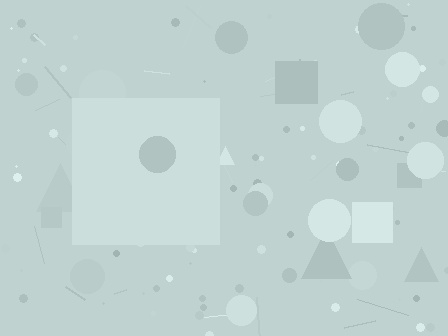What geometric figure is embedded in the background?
A square is embedded in the background.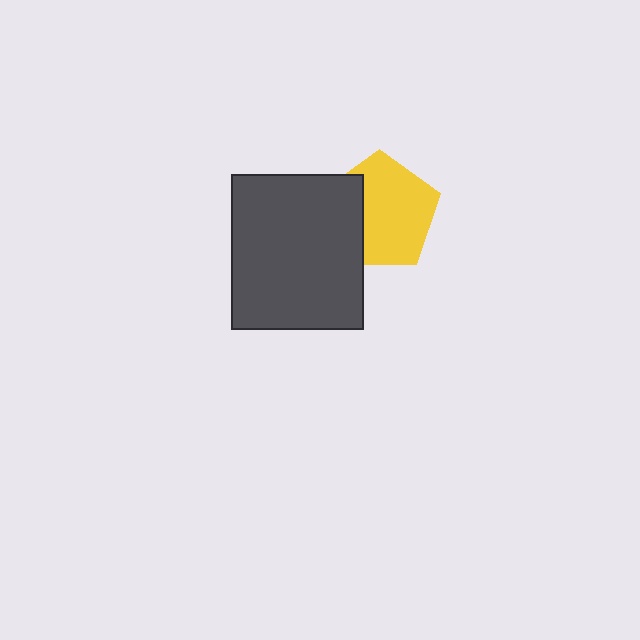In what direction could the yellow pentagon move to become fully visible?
The yellow pentagon could move right. That would shift it out from behind the dark gray rectangle entirely.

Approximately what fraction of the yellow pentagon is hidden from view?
Roughly 31% of the yellow pentagon is hidden behind the dark gray rectangle.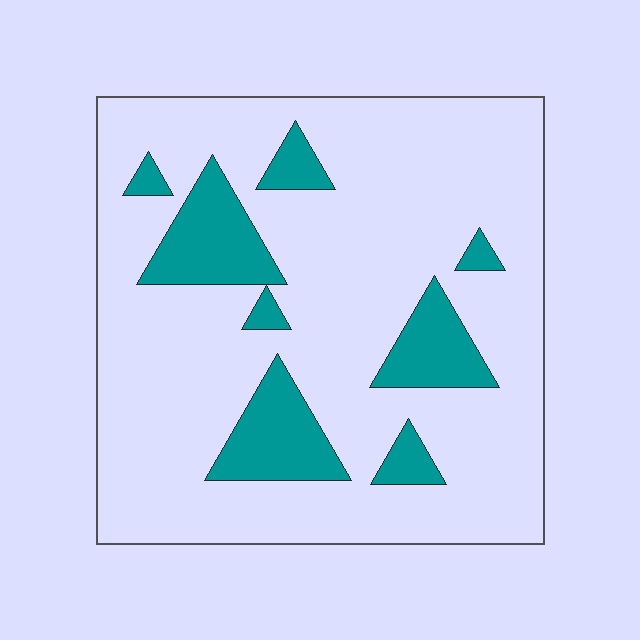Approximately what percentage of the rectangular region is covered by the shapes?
Approximately 20%.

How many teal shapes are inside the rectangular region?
8.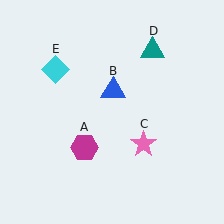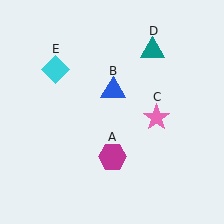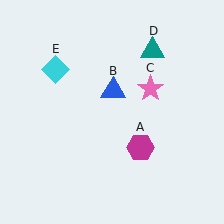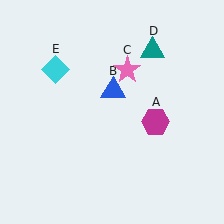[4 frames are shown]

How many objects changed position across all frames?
2 objects changed position: magenta hexagon (object A), pink star (object C).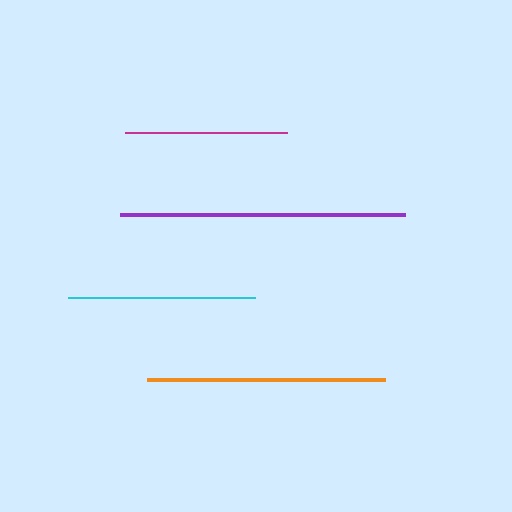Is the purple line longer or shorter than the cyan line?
The purple line is longer than the cyan line.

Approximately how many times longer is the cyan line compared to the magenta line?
The cyan line is approximately 1.2 times the length of the magenta line.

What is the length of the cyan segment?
The cyan segment is approximately 187 pixels long.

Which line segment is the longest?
The purple line is the longest at approximately 285 pixels.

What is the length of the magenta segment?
The magenta segment is approximately 162 pixels long.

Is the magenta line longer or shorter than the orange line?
The orange line is longer than the magenta line.